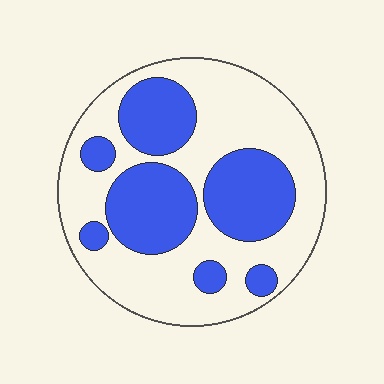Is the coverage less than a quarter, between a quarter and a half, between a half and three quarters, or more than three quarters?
Between a quarter and a half.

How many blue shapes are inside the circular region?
7.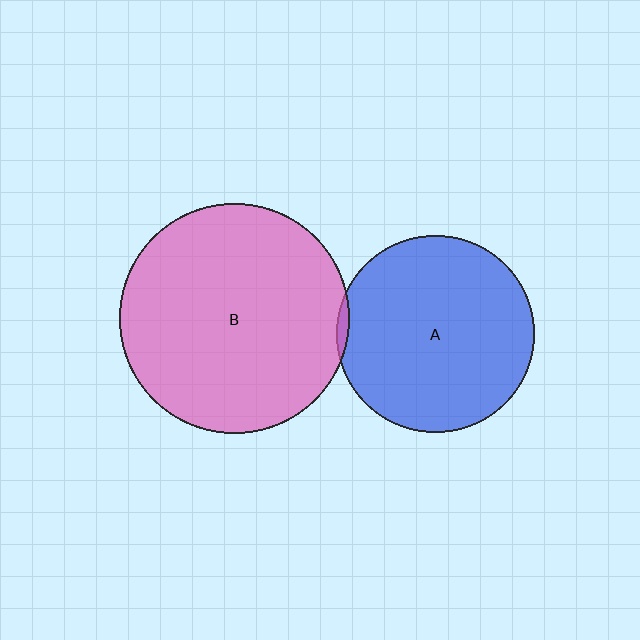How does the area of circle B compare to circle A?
Approximately 1.4 times.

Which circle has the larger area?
Circle B (pink).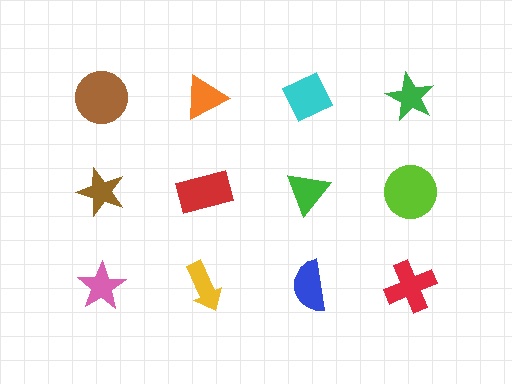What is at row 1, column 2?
An orange triangle.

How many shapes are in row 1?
4 shapes.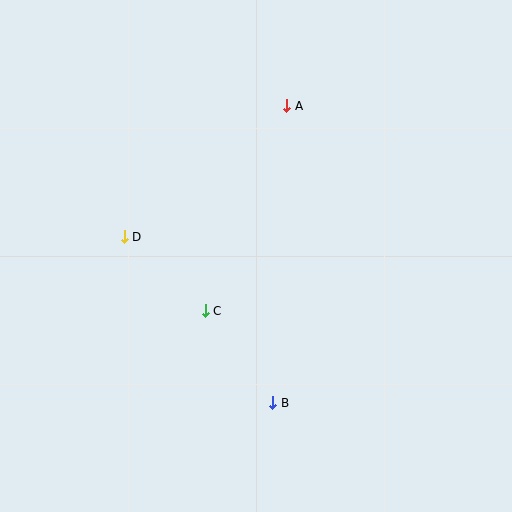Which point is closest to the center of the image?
Point C at (205, 311) is closest to the center.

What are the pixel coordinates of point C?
Point C is at (205, 311).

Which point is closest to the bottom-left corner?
Point C is closest to the bottom-left corner.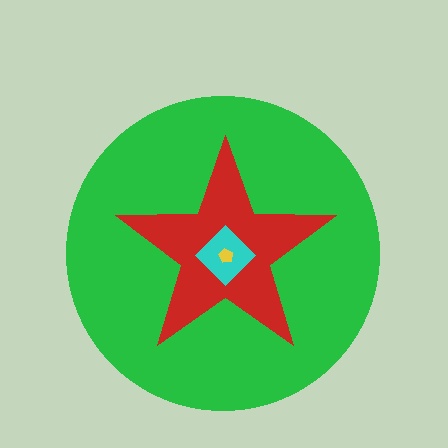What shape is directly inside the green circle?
The red star.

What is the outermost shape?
The green circle.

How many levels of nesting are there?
4.